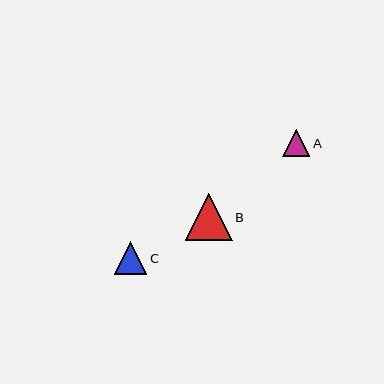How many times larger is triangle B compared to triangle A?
Triangle B is approximately 1.7 times the size of triangle A.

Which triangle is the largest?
Triangle B is the largest with a size of approximately 46 pixels.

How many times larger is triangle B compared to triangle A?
Triangle B is approximately 1.7 times the size of triangle A.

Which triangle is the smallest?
Triangle A is the smallest with a size of approximately 27 pixels.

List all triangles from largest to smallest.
From largest to smallest: B, C, A.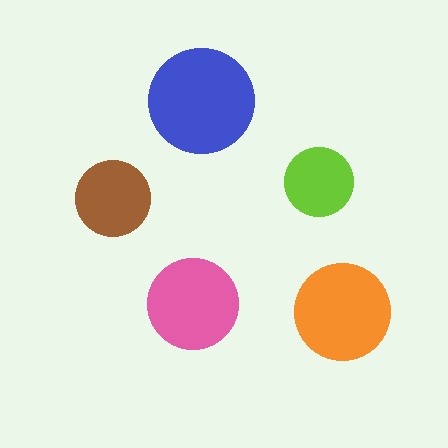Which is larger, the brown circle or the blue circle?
The blue one.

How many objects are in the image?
There are 5 objects in the image.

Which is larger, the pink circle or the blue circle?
The blue one.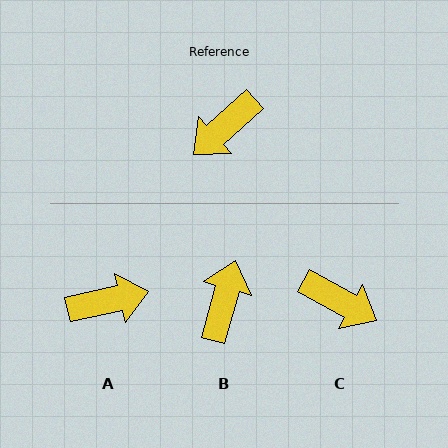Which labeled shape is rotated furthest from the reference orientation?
A, about 150 degrees away.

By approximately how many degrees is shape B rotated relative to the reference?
Approximately 147 degrees clockwise.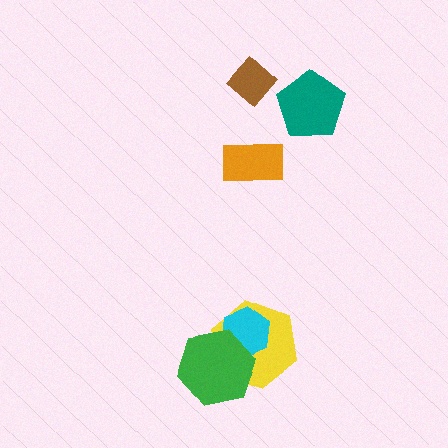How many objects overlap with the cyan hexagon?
2 objects overlap with the cyan hexagon.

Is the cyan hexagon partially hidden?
Yes, it is partially covered by another shape.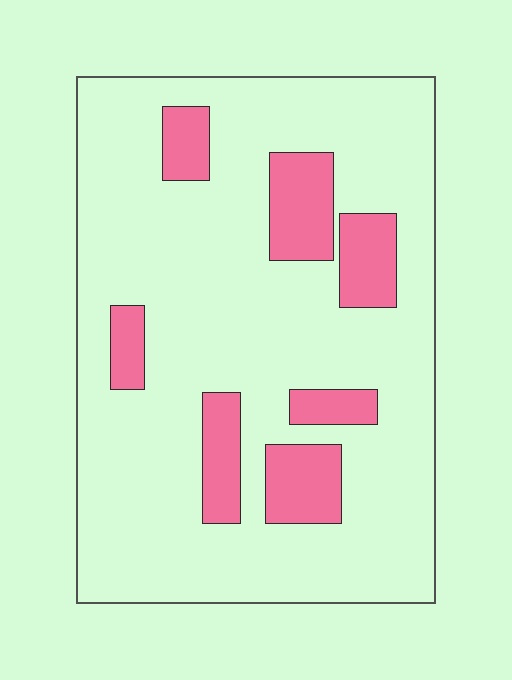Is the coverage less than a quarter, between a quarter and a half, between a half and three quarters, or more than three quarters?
Less than a quarter.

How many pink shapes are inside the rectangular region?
7.